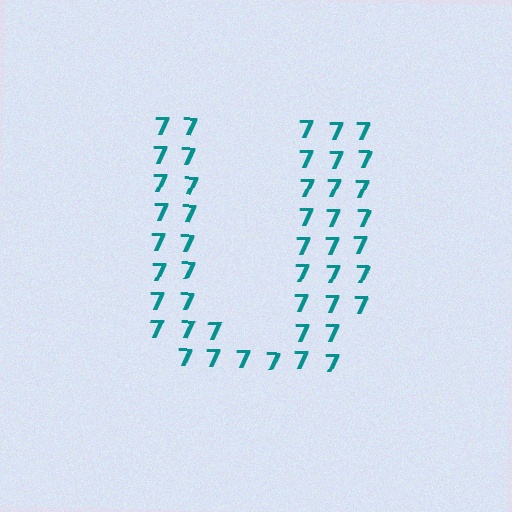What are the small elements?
The small elements are digit 7's.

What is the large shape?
The large shape is the letter U.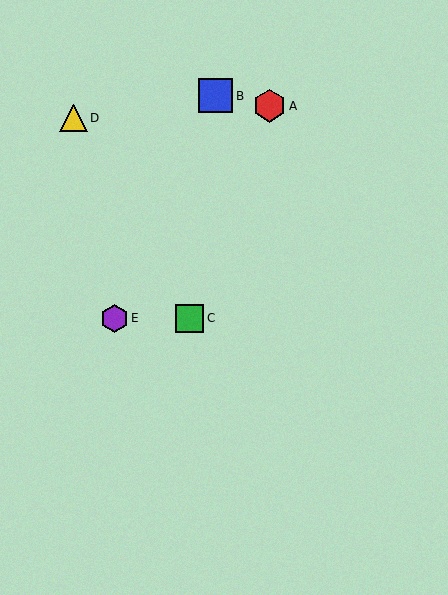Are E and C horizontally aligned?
Yes, both are at y≈318.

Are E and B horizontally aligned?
No, E is at y≈318 and B is at y≈96.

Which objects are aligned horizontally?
Objects C, E are aligned horizontally.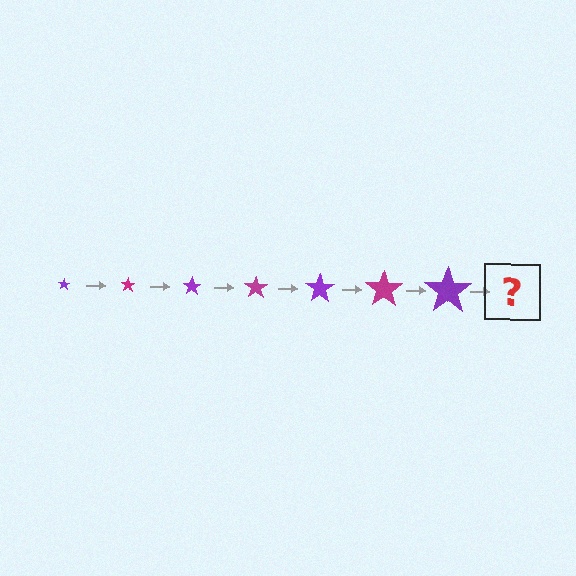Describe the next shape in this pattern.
It should be a magenta star, larger than the previous one.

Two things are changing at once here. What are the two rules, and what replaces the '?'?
The two rules are that the star grows larger each step and the color cycles through purple and magenta. The '?' should be a magenta star, larger than the previous one.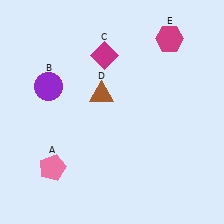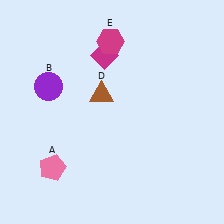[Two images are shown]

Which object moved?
The magenta hexagon (E) moved left.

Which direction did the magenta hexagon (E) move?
The magenta hexagon (E) moved left.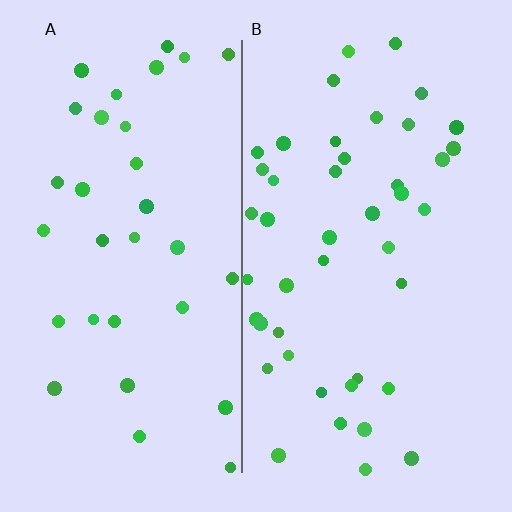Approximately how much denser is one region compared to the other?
Approximately 1.4× — region B over region A.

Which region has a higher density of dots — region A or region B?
B (the right).